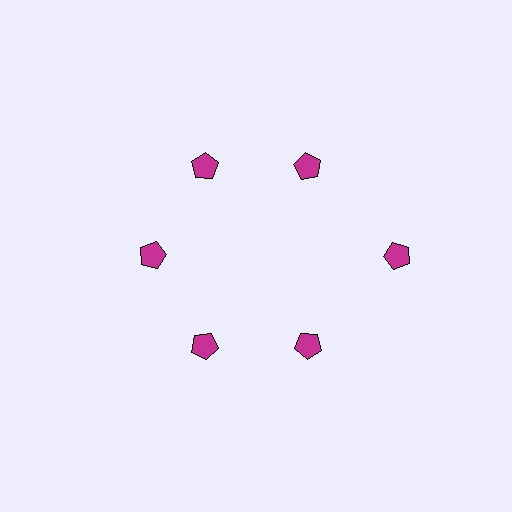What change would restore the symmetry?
The symmetry would be restored by moving it inward, back onto the ring so that all 6 pentagons sit at equal angles and equal distance from the center.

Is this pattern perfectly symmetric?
No. The 6 magenta pentagons are arranged in a ring, but one element near the 3 o'clock position is pushed outward from the center, breaking the 6-fold rotational symmetry.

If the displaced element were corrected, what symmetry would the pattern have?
It would have 6-fold rotational symmetry — the pattern would map onto itself every 60 degrees.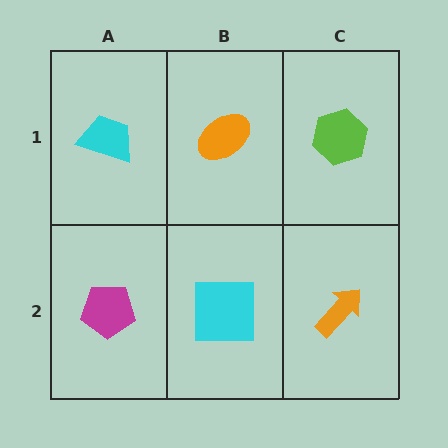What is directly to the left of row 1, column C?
An orange ellipse.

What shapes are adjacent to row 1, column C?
An orange arrow (row 2, column C), an orange ellipse (row 1, column B).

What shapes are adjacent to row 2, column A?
A cyan trapezoid (row 1, column A), a cyan square (row 2, column B).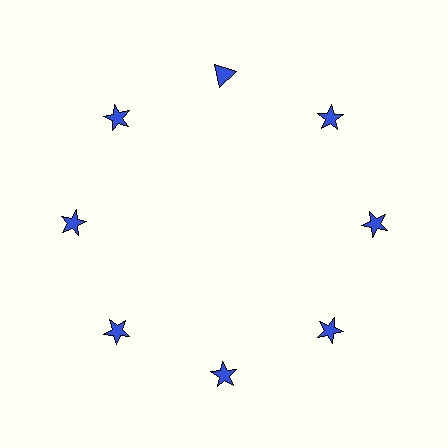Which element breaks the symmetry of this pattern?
The blue triangle at roughly the 12 o'clock position breaks the symmetry. All other shapes are blue stars.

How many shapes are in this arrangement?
There are 8 shapes arranged in a ring pattern.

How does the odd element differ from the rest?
It has a different shape: triangle instead of star.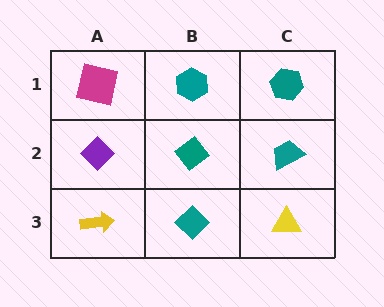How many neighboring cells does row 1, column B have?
3.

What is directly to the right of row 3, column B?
A yellow triangle.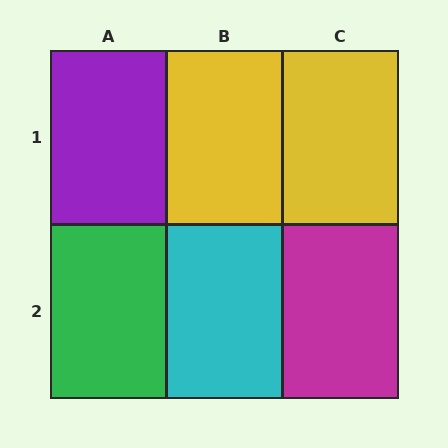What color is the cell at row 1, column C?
Yellow.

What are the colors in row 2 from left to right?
Green, cyan, magenta.